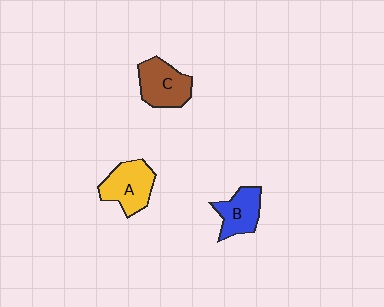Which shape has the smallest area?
Shape B (blue).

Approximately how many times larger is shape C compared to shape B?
Approximately 1.2 times.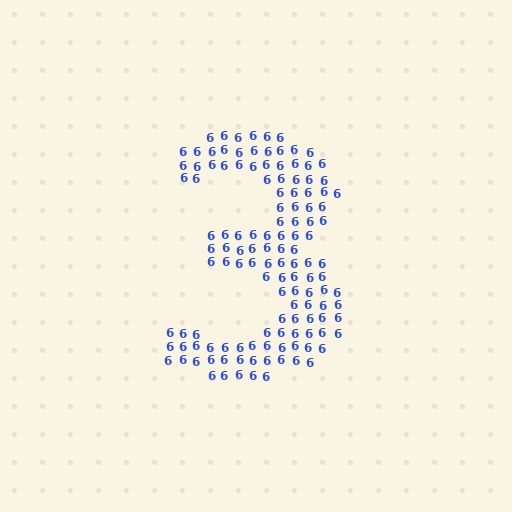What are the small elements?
The small elements are digit 6's.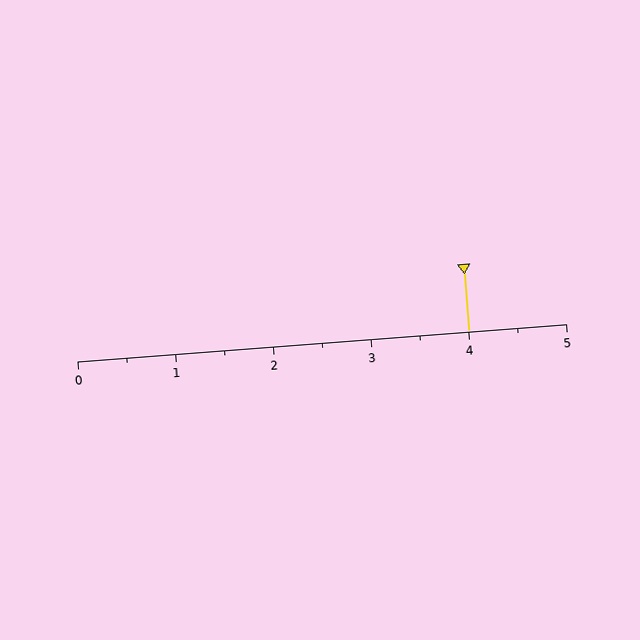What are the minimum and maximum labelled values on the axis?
The axis runs from 0 to 5.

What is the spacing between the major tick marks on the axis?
The major ticks are spaced 1 apart.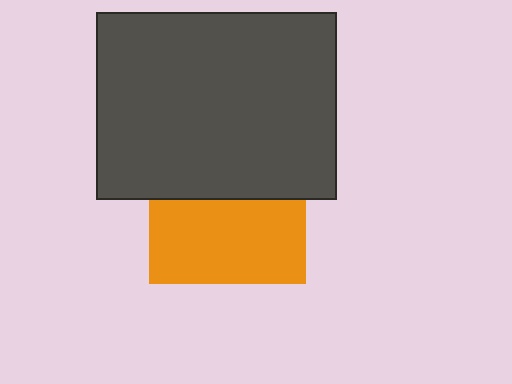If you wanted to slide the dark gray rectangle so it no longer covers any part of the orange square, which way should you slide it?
Slide it up — that is the most direct way to separate the two shapes.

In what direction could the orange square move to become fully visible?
The orange square could move down. That would shift it out from behind the dark gray rectangle entirely.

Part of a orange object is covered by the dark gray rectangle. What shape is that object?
It is a square.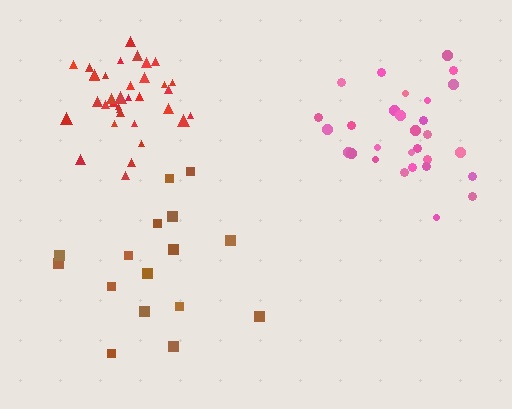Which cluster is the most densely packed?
Red.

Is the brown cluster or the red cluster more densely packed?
Red.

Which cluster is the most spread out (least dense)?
Brown.